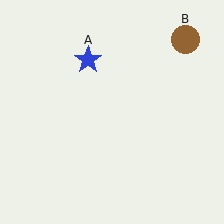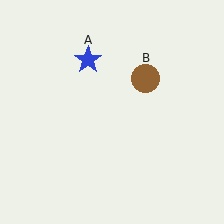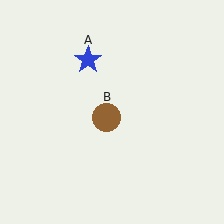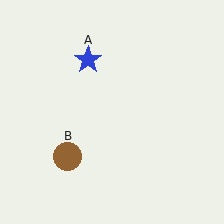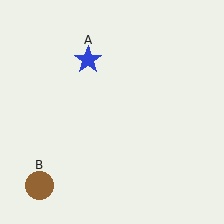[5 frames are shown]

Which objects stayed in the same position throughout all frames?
Blue star (object A) remained stationary.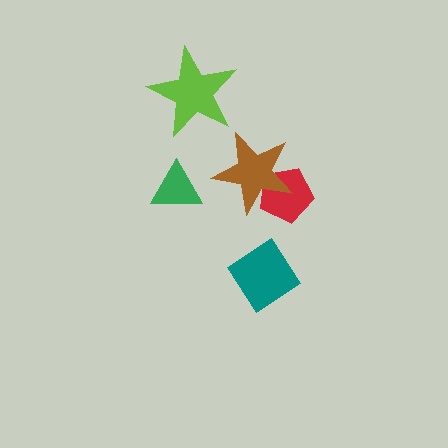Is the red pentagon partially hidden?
Yes, it is partially covered by another shape.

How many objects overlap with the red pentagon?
1 object overlaps with the red pentagon.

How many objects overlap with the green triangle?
0 objects overlap with the green triangle.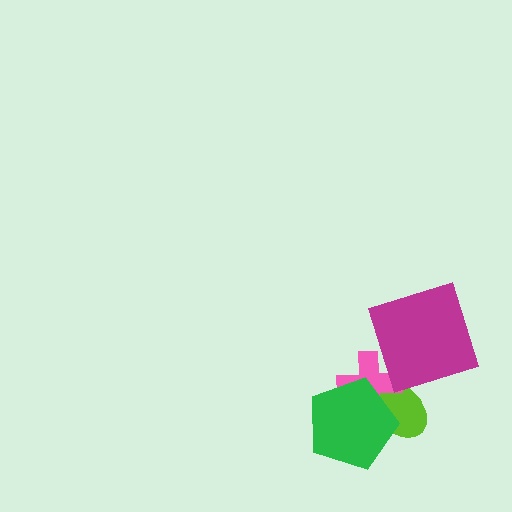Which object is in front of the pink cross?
The green pentagon is in front of the pink cross.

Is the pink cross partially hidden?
Yes, it is partially covered by another shape.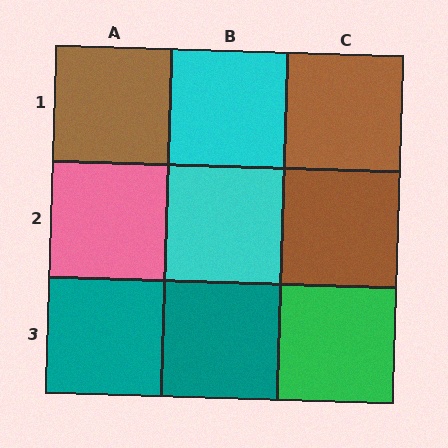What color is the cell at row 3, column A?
Teal.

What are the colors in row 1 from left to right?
Brown, cyan, brown.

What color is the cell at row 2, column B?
Cyan.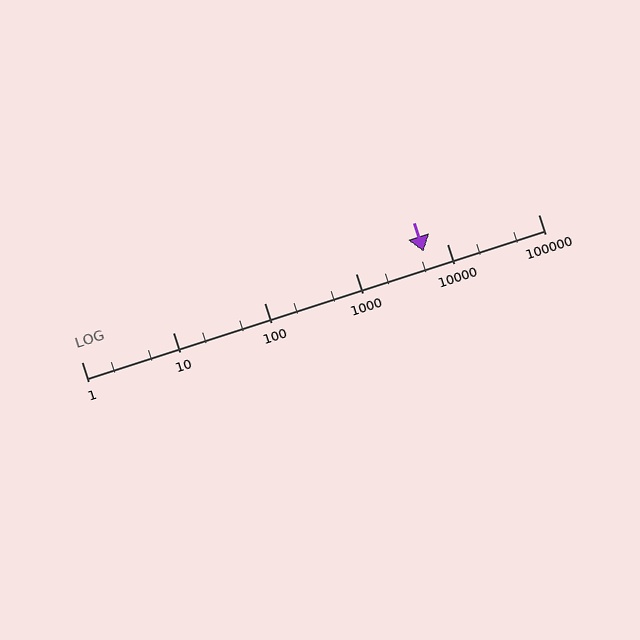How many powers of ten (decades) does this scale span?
The scale spans 5 decades, from 1 to 100000.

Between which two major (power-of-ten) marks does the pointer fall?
The pointer is between 1000 and 10000.